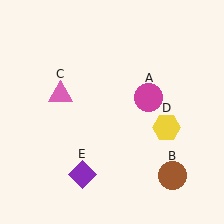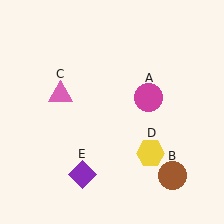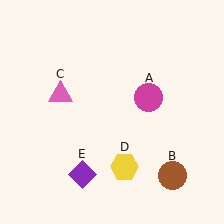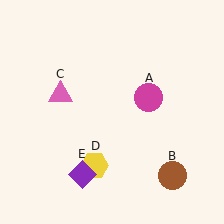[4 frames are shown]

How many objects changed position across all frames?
1 object changed position: yellow hexagon (object D).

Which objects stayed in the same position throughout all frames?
Magenta circle (object A) and brown circle (object B) and pink triangle (object C) and purple diamond (object E) remained stationary.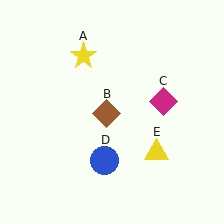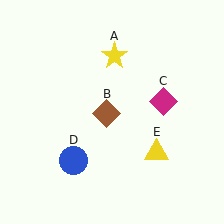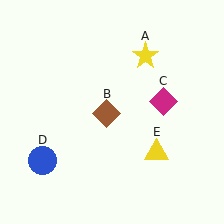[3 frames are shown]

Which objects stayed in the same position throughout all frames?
Brown diamond (object B) and magenta diamond (object C) and yellow triangle (object E) remained stationary.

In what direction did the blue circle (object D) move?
The blue circle (object D) moved left.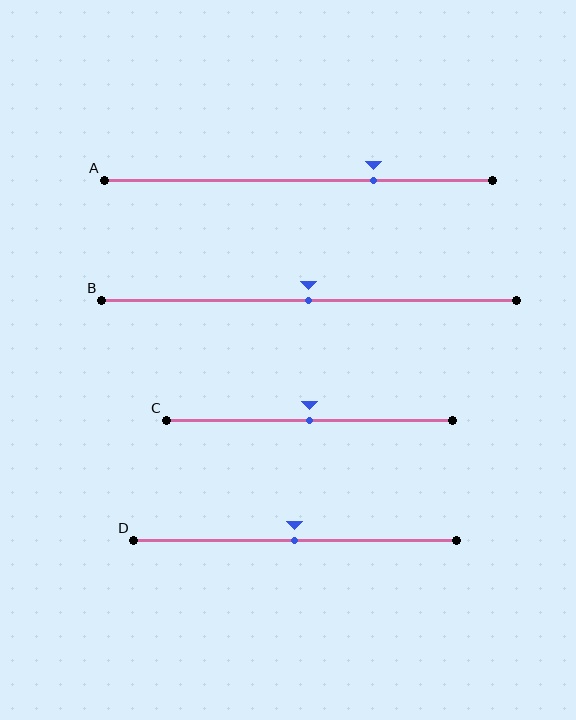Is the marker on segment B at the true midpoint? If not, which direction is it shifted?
Yes, the marker on segment B is at the true midpoint.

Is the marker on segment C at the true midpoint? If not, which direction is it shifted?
Yes, the marker on segment C is at the true midpoint.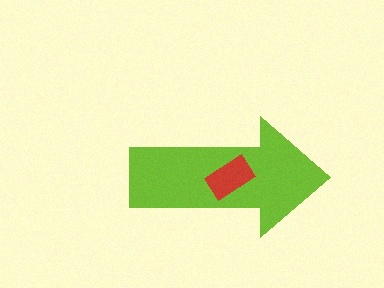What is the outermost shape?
The lime arrow.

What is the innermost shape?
The red rectangle.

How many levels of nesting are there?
2.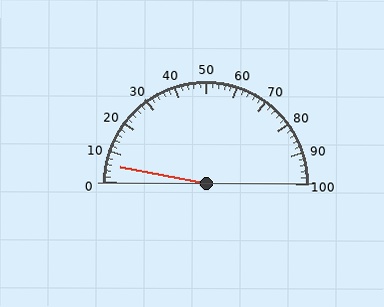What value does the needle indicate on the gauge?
The needle indicates approximately 6.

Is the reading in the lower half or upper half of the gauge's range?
The reading is in the lower half of the range (0 to 100).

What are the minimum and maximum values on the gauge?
The gauge ranges from 0 to 100.